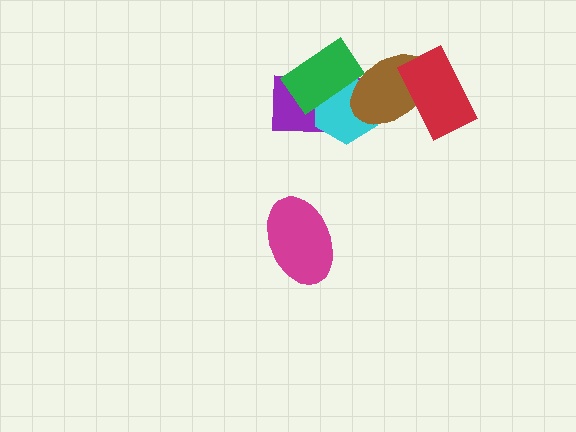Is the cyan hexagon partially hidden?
Yes, it is partially covered by another shape.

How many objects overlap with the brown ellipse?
4 objects overlap with the brown ellipse.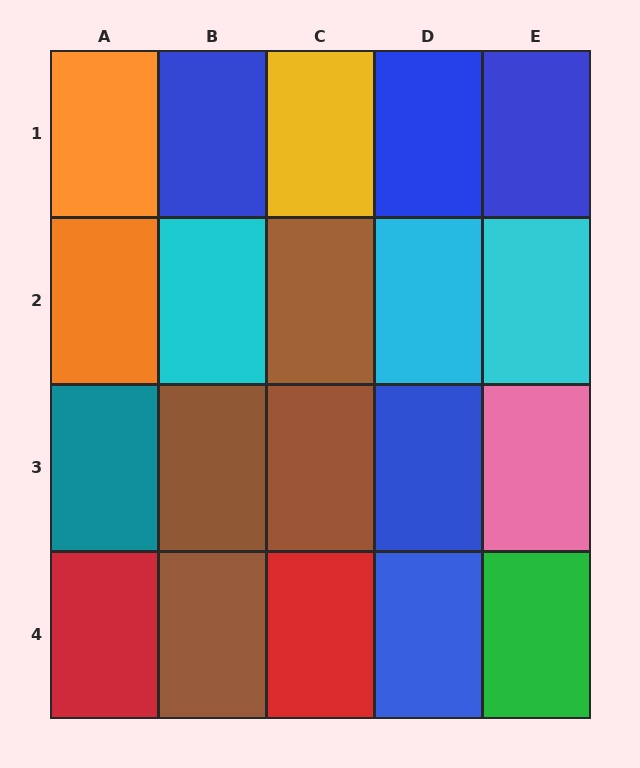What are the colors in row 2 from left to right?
Orange, cyan, brown, cyan, cyan.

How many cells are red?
2 cells are red.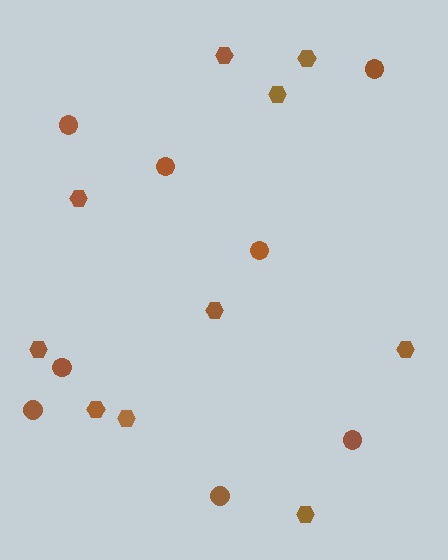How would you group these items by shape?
There are 2 groups: one group of hexagons (10) and one group of circles (8).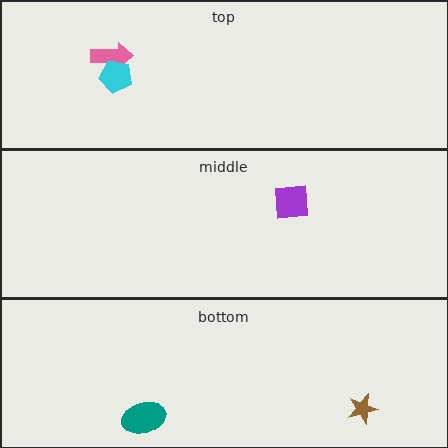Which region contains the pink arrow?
The top region.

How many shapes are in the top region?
2.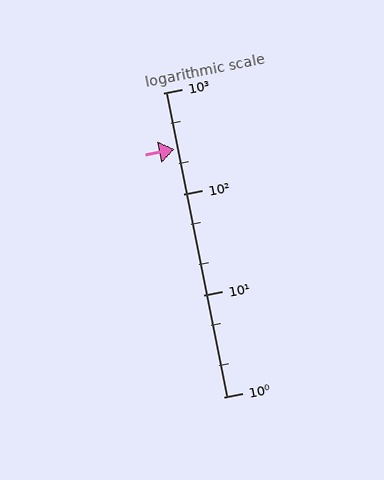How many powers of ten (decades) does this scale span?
The scale spans 3 decades, from 1 to 1000.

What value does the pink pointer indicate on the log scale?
The pointer indicates approximately 280.